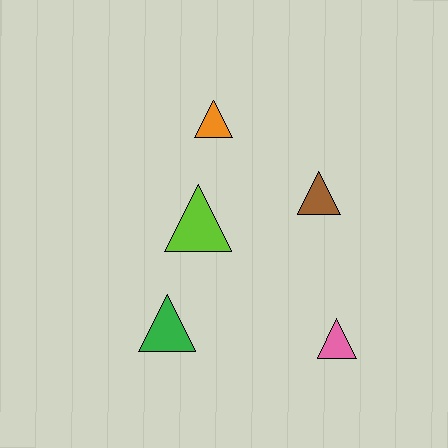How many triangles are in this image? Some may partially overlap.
There are 5 triangles.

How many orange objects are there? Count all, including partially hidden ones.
There is 1 orange object.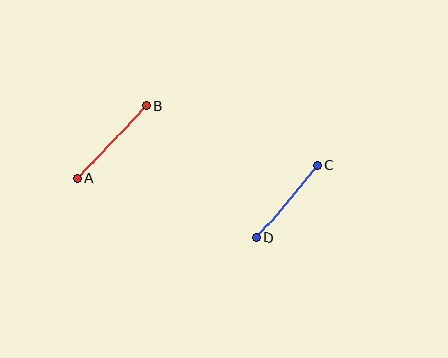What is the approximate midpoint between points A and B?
The midpoint is at approximately (112, 142) pixels.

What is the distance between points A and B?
The distance is approximately 101 pixels.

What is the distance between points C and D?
The distance is approximately 95 pixels.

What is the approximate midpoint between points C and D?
The midpoint is at approximately (287, 201) pixels.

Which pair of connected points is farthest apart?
Points A and B are farthest apart.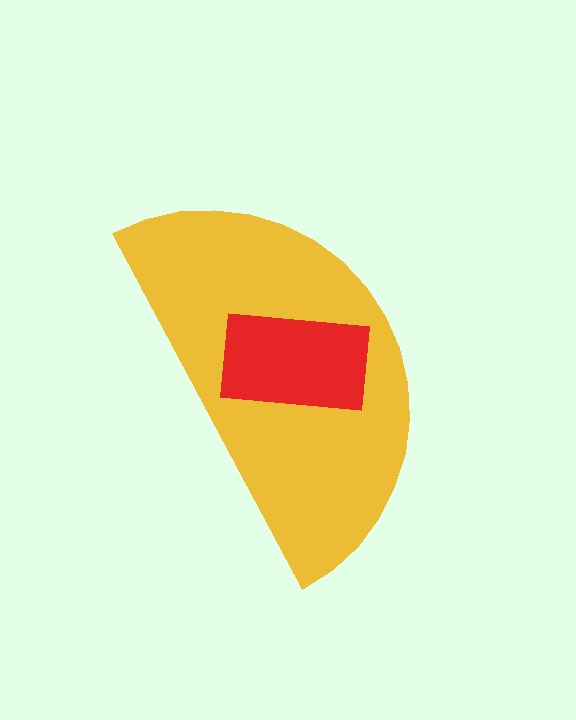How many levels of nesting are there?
2.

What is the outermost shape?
The yellow semicircle.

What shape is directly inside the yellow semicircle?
The red rectangle.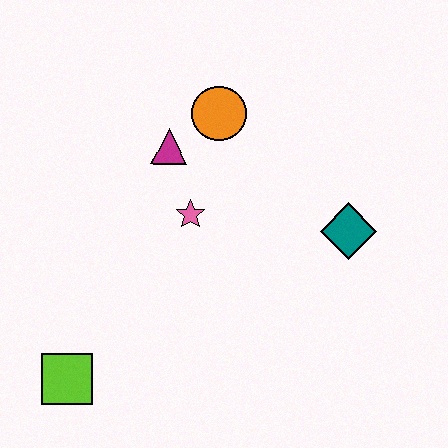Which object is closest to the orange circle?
The magenta triangle is closest to the orange circle.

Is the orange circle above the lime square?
Yes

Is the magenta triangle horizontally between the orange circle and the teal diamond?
No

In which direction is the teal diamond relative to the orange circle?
The teal diamond is to the right of the orange circle.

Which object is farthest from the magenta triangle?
The lime square is farthest from the magenta triangle.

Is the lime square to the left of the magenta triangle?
Yes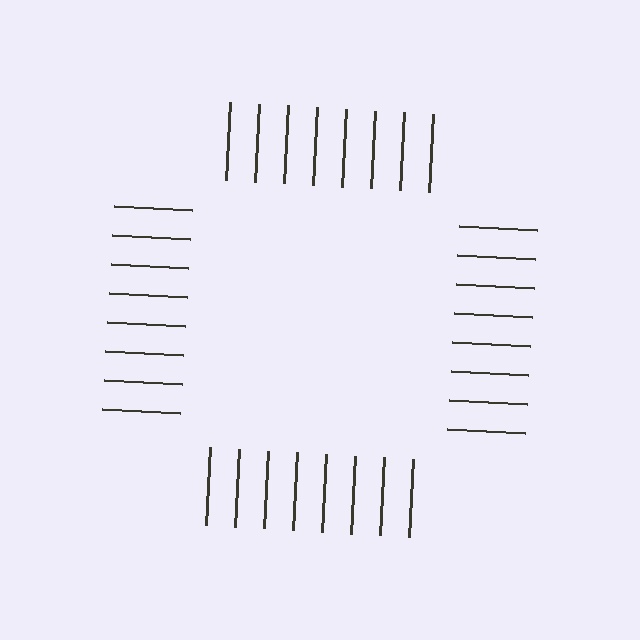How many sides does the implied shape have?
4 sides — the line-ends trace a square.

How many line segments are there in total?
32 — 8 along each of the 4 edges.